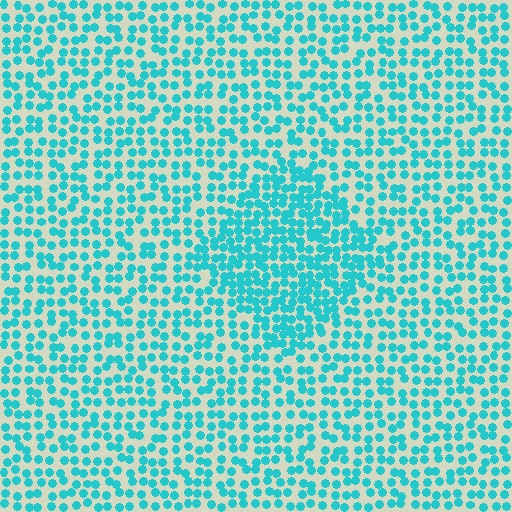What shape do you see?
I see a diamond.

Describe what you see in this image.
The image contains small cyan elements arranged at two different densities. A diamond-shaped region is visible where the elements are more densely packed than the surrounding area.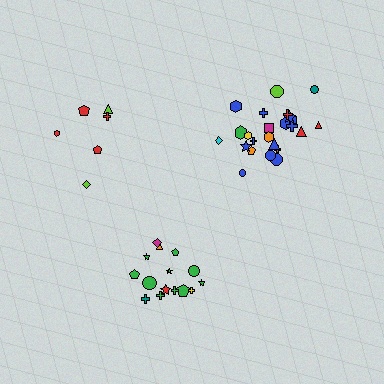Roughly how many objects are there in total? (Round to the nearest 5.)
Roughly 45 objects in total.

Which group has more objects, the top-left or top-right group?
The top-right group.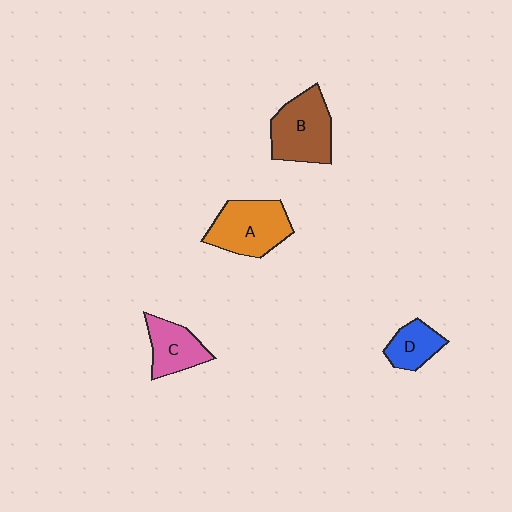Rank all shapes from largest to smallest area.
From largest to smallest: A (orange), B (brown), C (pink), D (blue).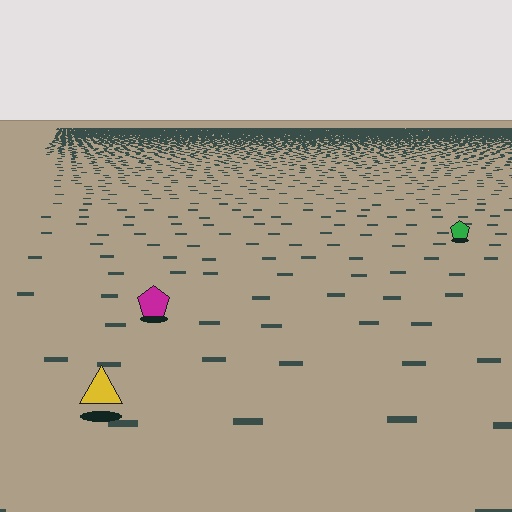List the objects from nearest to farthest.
From nearest to farthest: the yellow triangle, the magenta pentagon, the green pentagon.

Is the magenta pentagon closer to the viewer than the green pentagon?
Yes. The magenta pentagon is closer — you can tell from the texture gradient: the ground texture is coarser near it.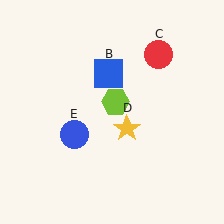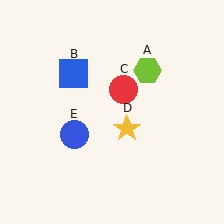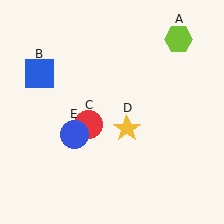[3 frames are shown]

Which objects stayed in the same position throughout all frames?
Yellow star (object D) and blue circle (object E) remained stationary.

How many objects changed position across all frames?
3 objects changed position: lime hexagon (object A), blue square (object B), red circle (object C).